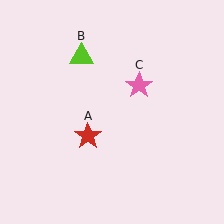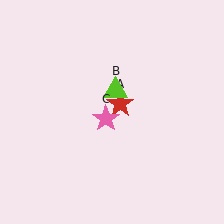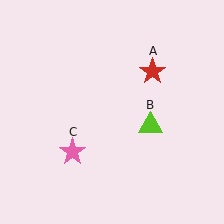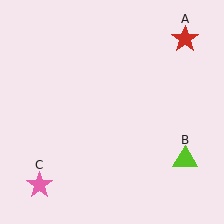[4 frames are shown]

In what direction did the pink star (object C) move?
The pink star (object C) moved down and to the left.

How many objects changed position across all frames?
3 objects changed position: red star (object A), lime triangle (object B), pink star (object C).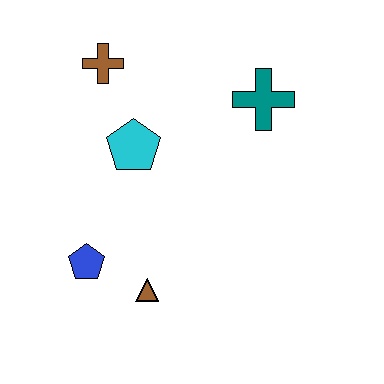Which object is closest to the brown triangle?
The blue pentagon is closest to the brown triangle.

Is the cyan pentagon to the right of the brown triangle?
No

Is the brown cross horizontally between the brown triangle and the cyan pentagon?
No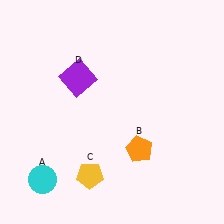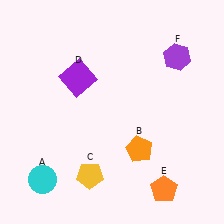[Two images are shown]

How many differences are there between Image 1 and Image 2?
There are 2 differences between the two images.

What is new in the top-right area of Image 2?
A purple hexagon (F) was added in the top-right area of Image 2.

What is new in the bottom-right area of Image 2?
An orange pentagon (E) was added in the bottom-right area of Image 2.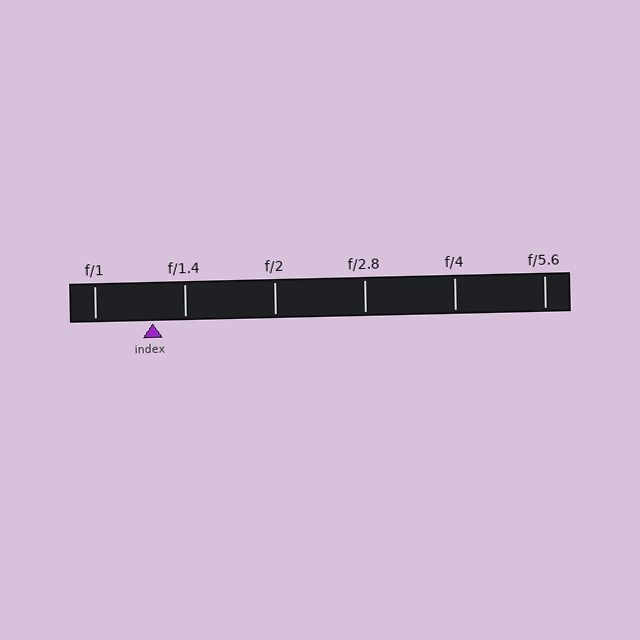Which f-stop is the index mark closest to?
The index mark is closest to f/1.4.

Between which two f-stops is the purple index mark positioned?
The index mark is between f/1 and f/1.4.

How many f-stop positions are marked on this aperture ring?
There are 6 f-stop positions marked.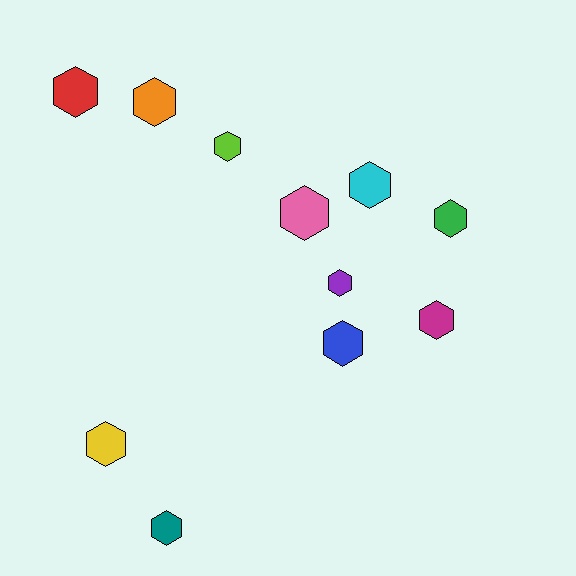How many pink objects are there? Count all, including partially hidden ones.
There is 1 pink object.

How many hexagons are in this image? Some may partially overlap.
There are 11 hexagons.